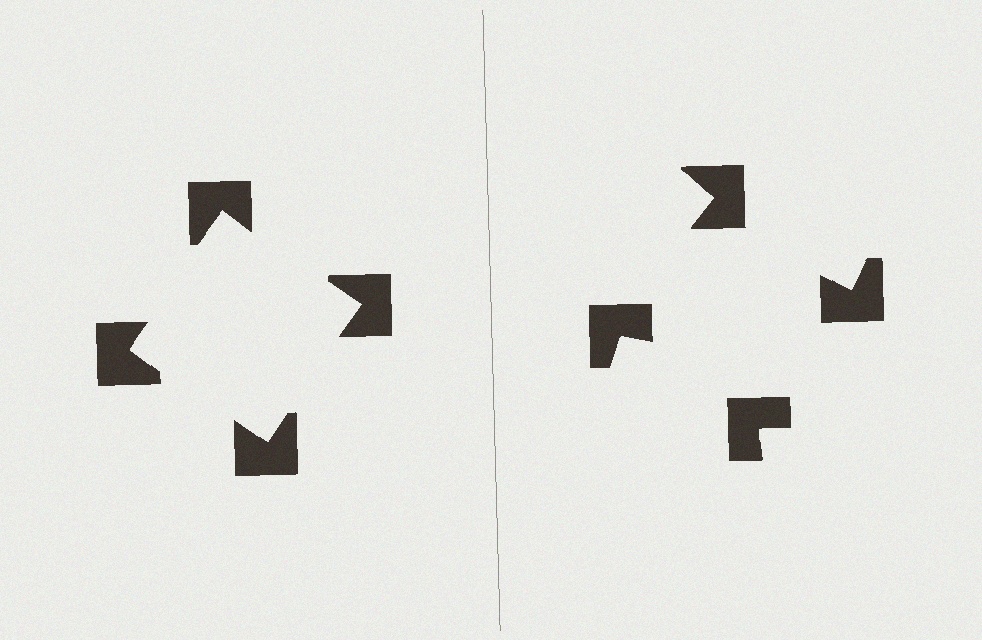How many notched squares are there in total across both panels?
8 — 4 on each side.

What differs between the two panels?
The notched squares are positioned identically on both sides; only the wedge orientations differ. On the left they align to a square; on the right they are misaligned.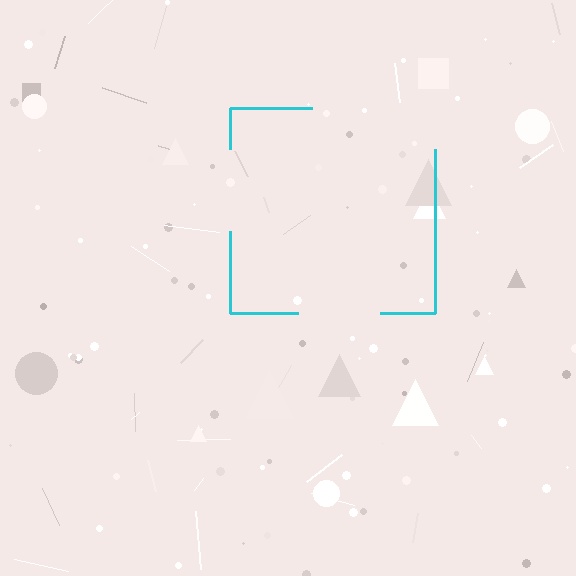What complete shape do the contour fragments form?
The contour fragments form a square.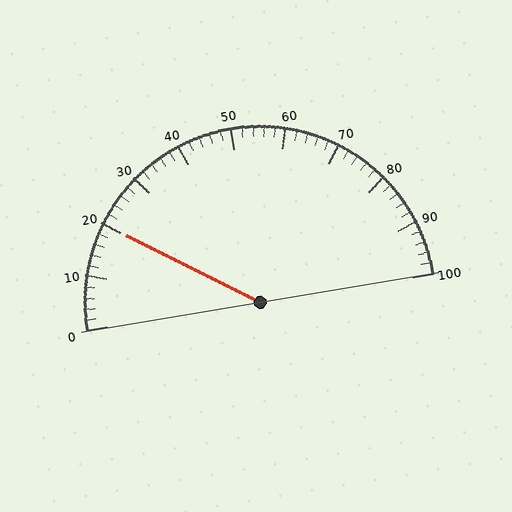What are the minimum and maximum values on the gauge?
The gauge ranges from 0 to 100.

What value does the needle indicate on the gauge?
The needle indicates approximately 20.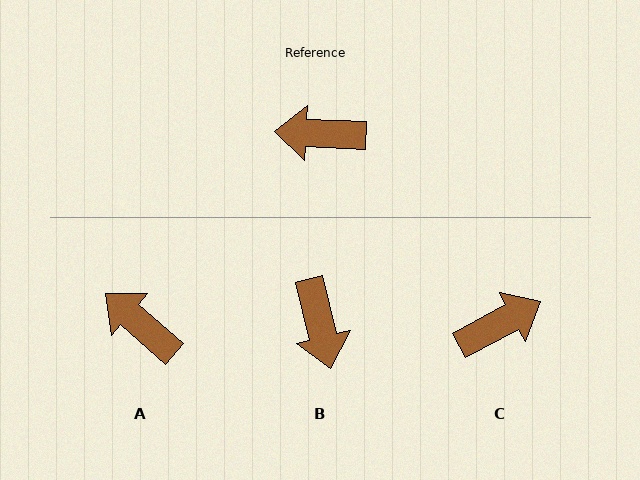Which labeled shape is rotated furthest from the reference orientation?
C, about 149 degrees away.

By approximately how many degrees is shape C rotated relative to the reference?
Approximately 149 degrees clockwise.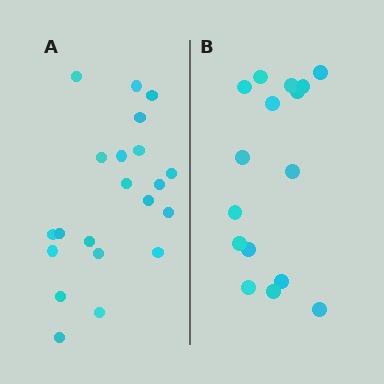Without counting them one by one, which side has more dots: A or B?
Region A (the left region) has more dots.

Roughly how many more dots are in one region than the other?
Region A has about 5 more dots than region B.